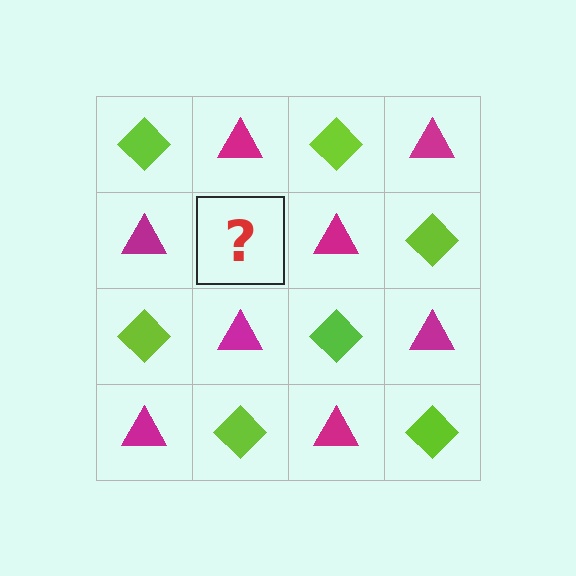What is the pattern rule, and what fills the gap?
The rule is that it alternates lime diamond and magenta triangle in a checkerboard pattern. The gap should be filled with a lime diamond.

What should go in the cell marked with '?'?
The missing cell should contain a lime diamond.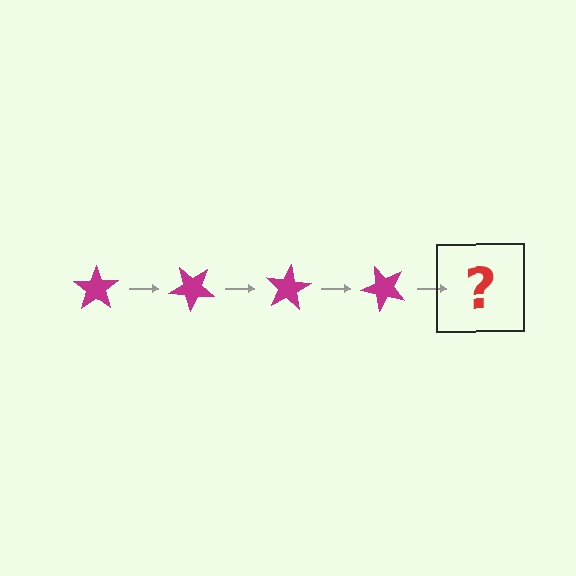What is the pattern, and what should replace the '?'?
The pattern is that the star rotates 40 degrees each step. The '?' should be a magenta star rotated 160 degrees.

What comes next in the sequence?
The next element should be a magenta star rotated 160 degrees.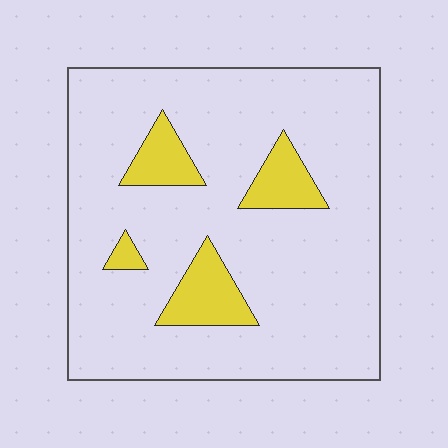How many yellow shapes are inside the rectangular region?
4.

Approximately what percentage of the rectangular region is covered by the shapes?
Approximately 15%.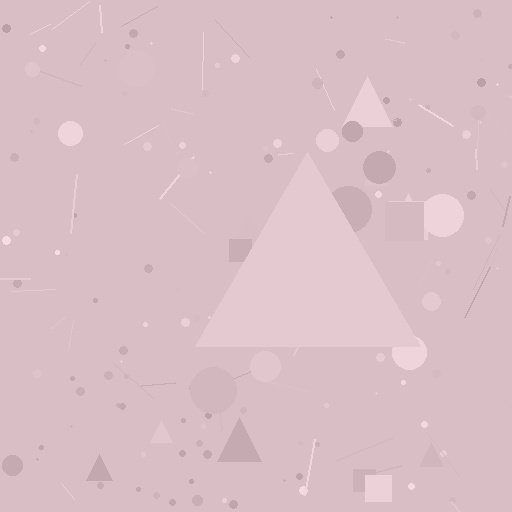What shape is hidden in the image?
A triangle is hidden in the image.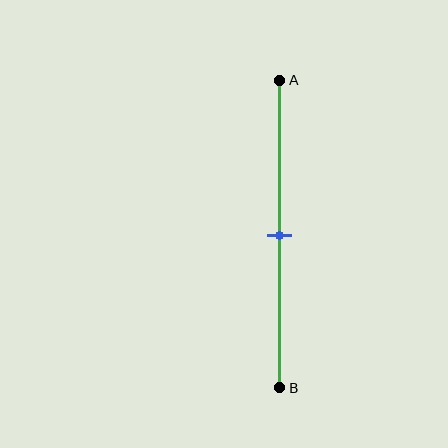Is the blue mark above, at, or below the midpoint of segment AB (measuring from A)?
The blue mark is approximately at the midpoint of segment AB.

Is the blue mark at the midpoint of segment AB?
Yes, the mark is approximately at the midpoint.